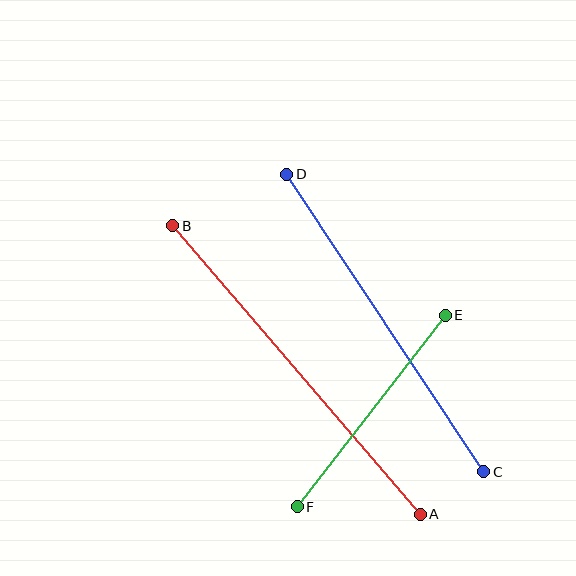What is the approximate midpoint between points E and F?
The midpoint is at approximately (371, 411) pixels.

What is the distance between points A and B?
The distance is approximately 380 pixels.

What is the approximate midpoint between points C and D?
The midpoint is at approximately (385, 323) pixels.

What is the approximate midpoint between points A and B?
The midpoint is at approximately (297, 370) pixels.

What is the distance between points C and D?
The distance is approximately 357 pixels.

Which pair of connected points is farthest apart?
Points A and B are farthest apart.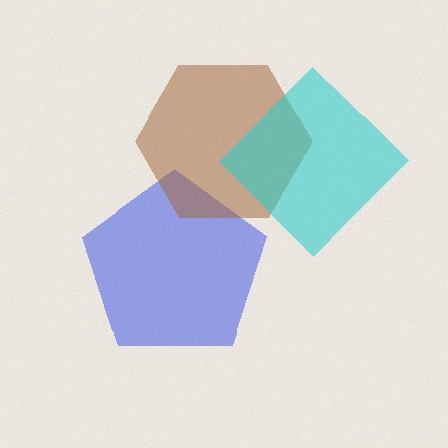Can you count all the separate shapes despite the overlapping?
Yes, there are 3 separate shapes.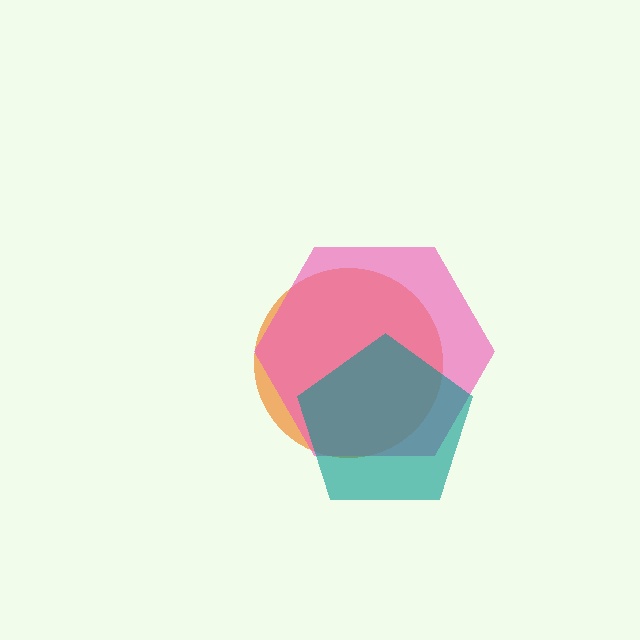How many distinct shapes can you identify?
There are 3 distinct shapes: an orange circle, a pink hexagon, a teal pentagon.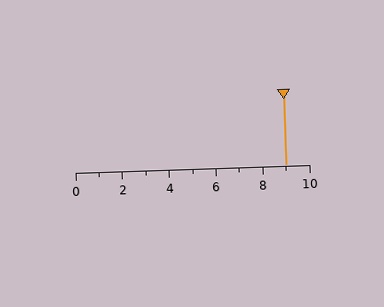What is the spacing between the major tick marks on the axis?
The major ticks are spaced 2 apart.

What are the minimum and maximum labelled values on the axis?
The axis runs from 0 to 10.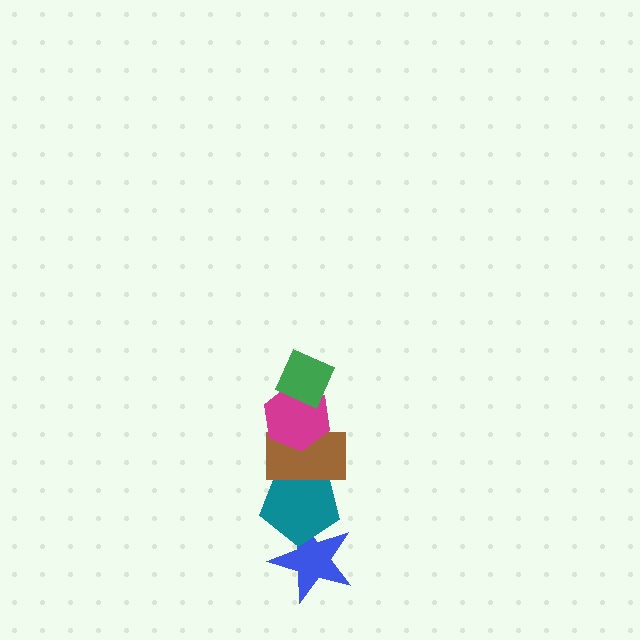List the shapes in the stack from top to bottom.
From top to bottom: the green diamond, the magenta hexagon, the brown rectangle, the teal pentagon, the blue star.